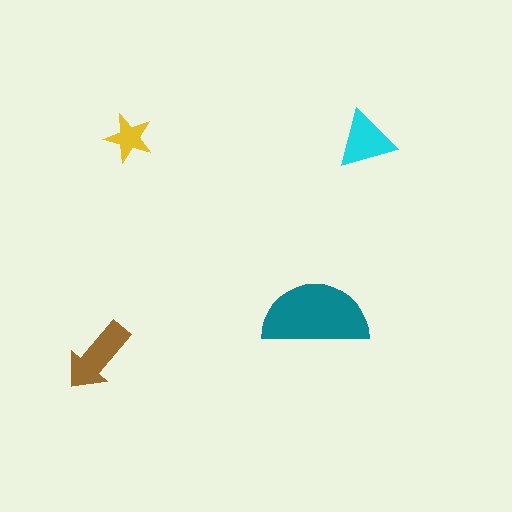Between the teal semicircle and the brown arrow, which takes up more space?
The teal semicircle.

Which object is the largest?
The teal semicircle.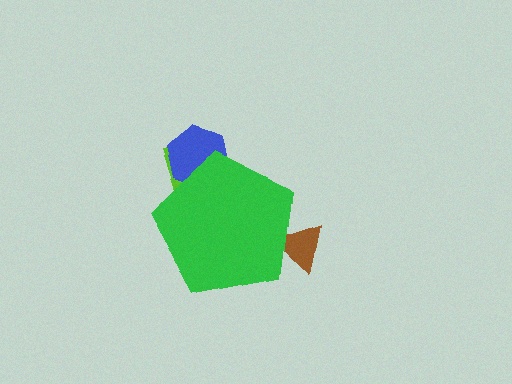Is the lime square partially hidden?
Yes, the lime square is partially hidden behind the green pentagon.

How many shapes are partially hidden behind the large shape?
3 shapes are partially hidden.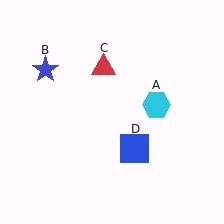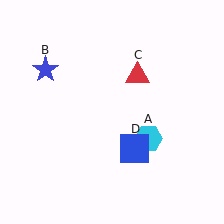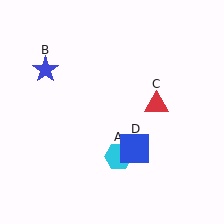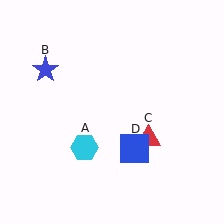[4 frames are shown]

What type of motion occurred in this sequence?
The cyan hexagon (object A), red triangle (object C) rotated clockwise around the center of the scene.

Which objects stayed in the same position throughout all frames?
Blue star (object B) and blue square (object D) remained stationary.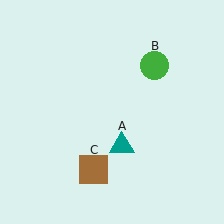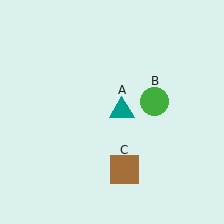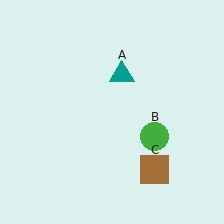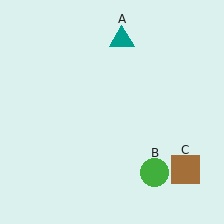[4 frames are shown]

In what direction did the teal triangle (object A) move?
The teal triangle (object A) moved up.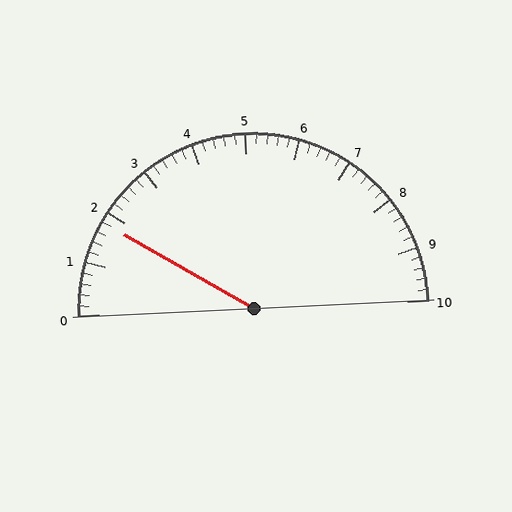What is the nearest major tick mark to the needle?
The nearest major tick mark is 2.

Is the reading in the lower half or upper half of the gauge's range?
The reading is in the lower half of the range (0 to 10).